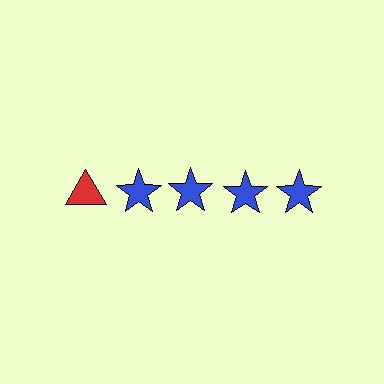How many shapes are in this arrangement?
There are 5 shapes arranged in a grid pattern.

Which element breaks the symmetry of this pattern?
The red triangle in the top row, leftmost column breaks the symmetry. All other shapes are blue stars.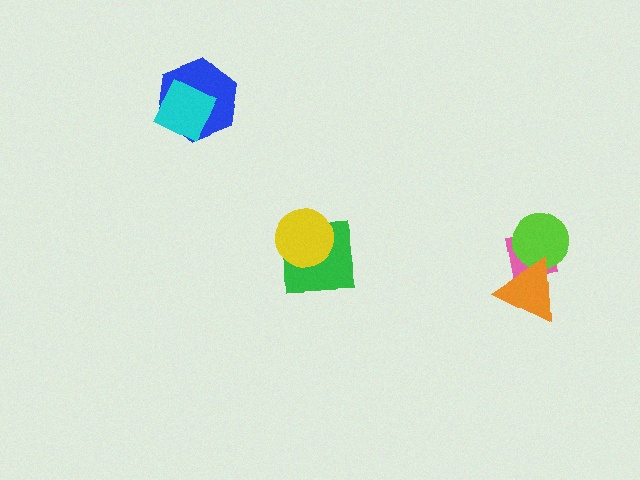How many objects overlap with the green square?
1 object overlaps with the green square.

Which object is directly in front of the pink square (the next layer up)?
The lime circle is directly in front of the pink square.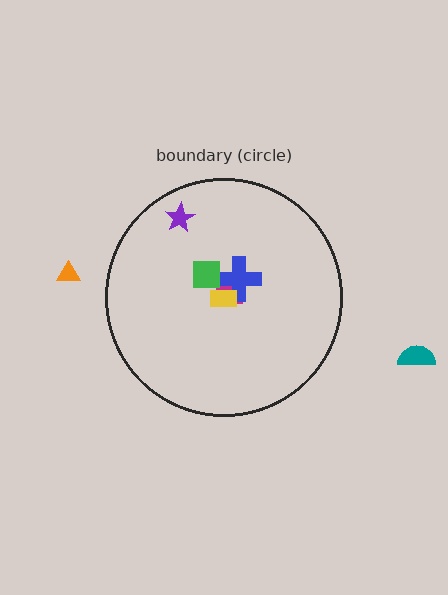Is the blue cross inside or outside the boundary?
Inside.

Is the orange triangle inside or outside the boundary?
Outside.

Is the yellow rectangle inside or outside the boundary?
Inside.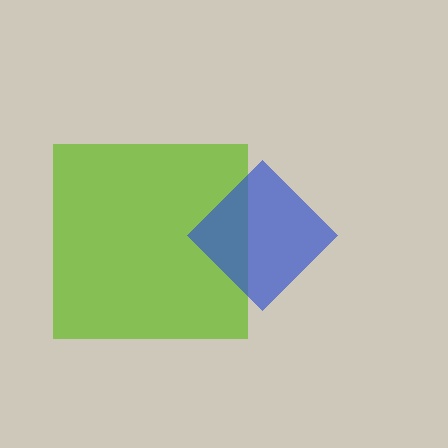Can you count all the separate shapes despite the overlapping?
Yes, there are 2 separate shapes.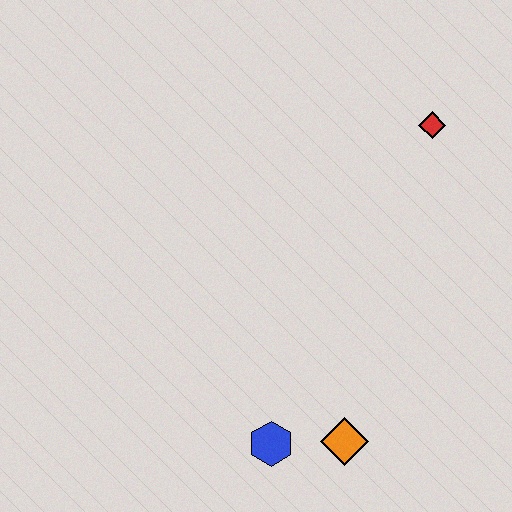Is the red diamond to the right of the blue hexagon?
Yes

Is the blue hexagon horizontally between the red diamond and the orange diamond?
No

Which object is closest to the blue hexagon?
The orange diamond is closest to the blue hexagon.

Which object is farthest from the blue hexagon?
The red diamond is farthest from the blue hexagon.